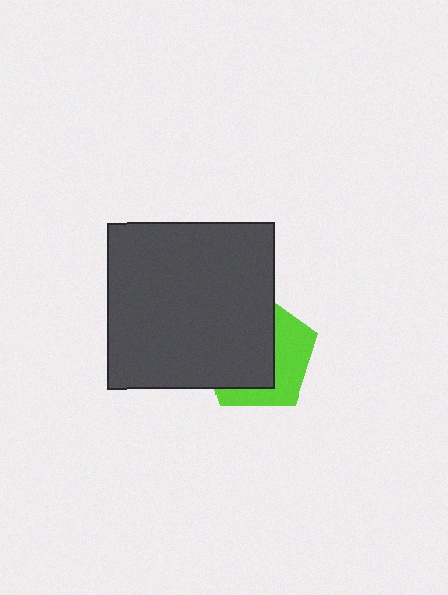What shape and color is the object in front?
The object in front is a dark gray square.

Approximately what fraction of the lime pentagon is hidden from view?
Roughly 61% of the lime pentagon is hidden behind the dark gray square.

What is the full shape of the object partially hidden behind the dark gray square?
The partially hidden object is a lime pentagon.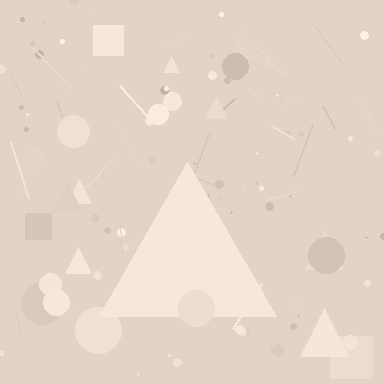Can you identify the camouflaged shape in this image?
The camouflaged shape is a triangle.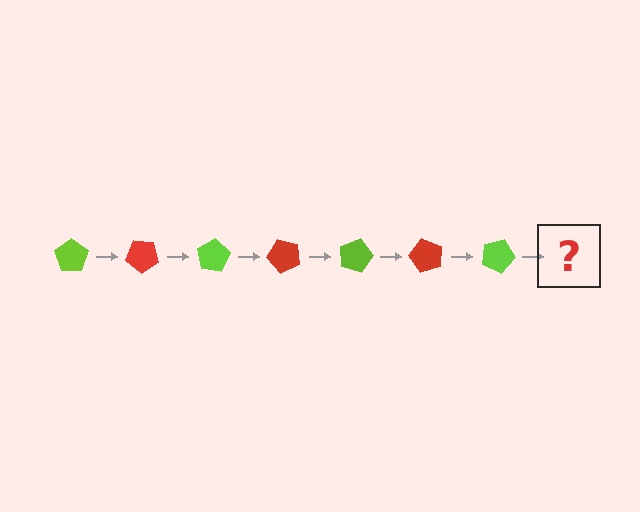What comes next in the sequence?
The next element should be a red pentagon, rotated 280 degrees from the start.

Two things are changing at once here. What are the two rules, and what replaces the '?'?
The two rules are that it rotates 40 degrees each step and the color cycles through lime and red. The '?' should be a red pentagon, rotated 280 degrees from the start.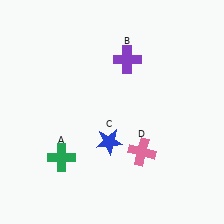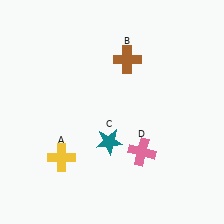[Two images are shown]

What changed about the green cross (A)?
In Image 1, A is green. In Image 2, it changed to yellow.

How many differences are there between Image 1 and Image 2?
There are 3 differences between the two images.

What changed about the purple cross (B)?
In Image 1, B is purple. In Image 2, it changed to brown.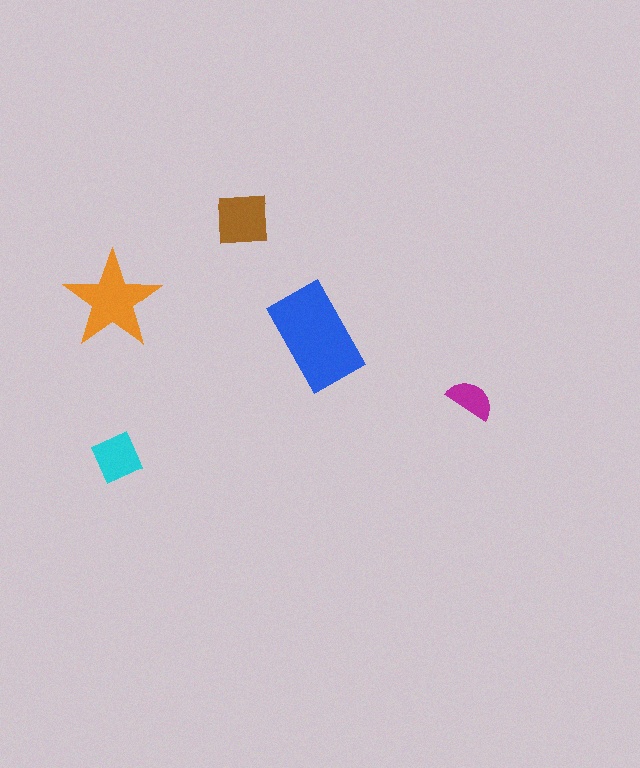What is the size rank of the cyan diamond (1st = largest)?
4th.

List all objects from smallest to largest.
The magenta semicircle, the cyan diamond, the brown square, the orange star, the blue rectangle.